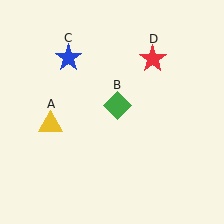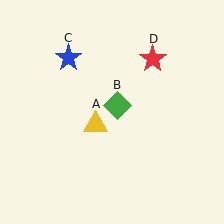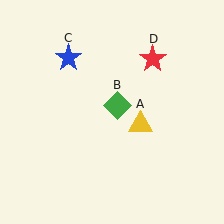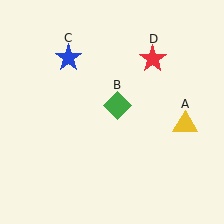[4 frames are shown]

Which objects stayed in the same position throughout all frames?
Green diamond (object B) and blue star (object C) and red star (object D) remained stationary.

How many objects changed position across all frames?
1 object changed position: yellow triangle (object A).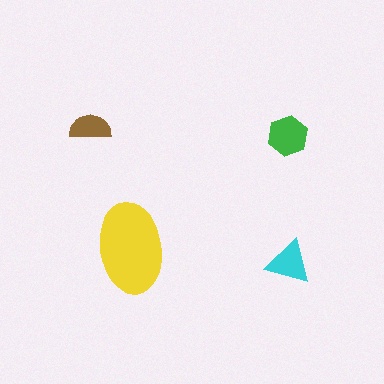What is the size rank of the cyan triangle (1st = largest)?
3rd.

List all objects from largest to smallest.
The yellow ellipse, the green hexagon, the cyan triangle, the brown semicircle.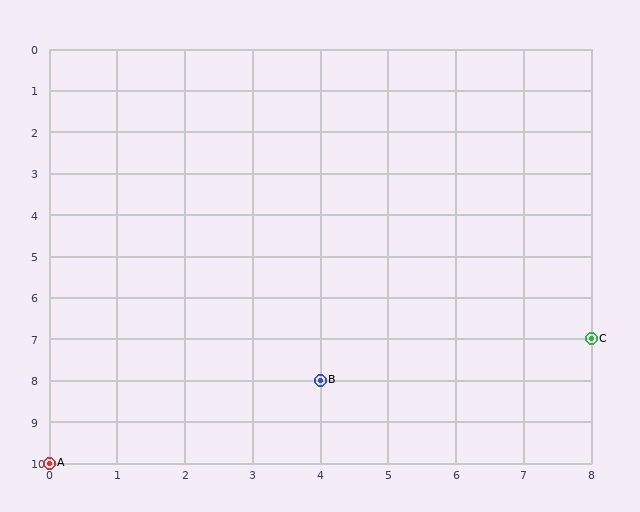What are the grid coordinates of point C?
Point C is at grid coordinates (8, 7).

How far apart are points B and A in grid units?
Points B and A are 4 columns and 2 rows apart (about 4.5 grid units diagonally).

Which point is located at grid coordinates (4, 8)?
Point B is at (4, 8).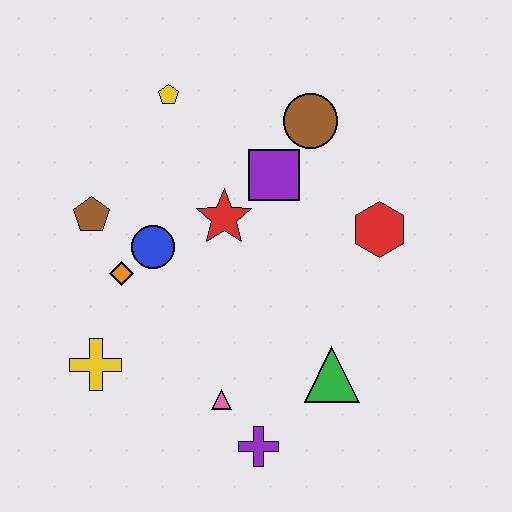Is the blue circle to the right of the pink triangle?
No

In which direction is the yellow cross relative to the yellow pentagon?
The yellow cross is below the yellow pentagon.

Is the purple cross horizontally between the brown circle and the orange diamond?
Yes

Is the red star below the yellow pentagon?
Yes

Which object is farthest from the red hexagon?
The yellow cross is farthest from the red hexagon.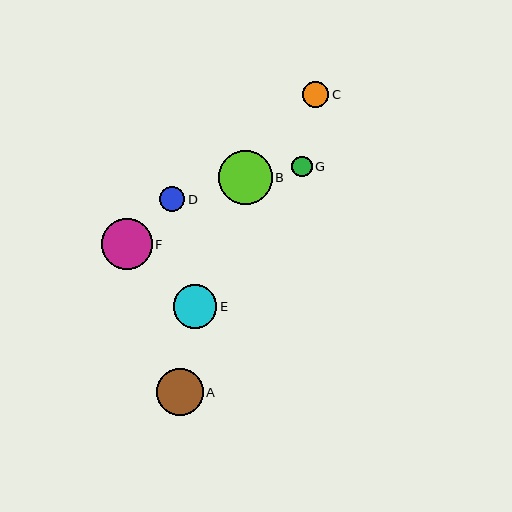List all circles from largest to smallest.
From largest to smallest: B, F, A, E, C, D, G.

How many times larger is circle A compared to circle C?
Circle A is approximately 1.8 times the size of circle C.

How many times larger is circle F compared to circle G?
Circle F is approximately 2.5 times the size of circle G.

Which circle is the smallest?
Circle G is the smallest with a size of approximately 20 pixels.